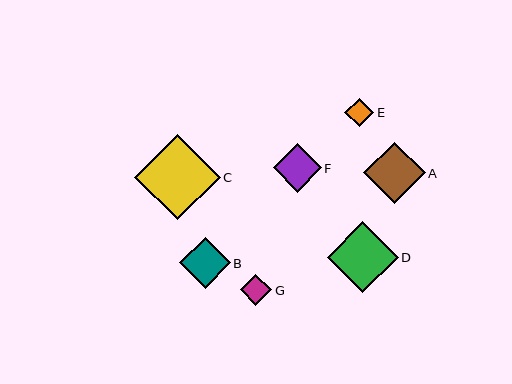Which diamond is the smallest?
Diamond E is the smallest with a size of approximately 29 pixels.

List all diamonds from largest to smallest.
From largest to smallest: C, D, A, B, F, G, E.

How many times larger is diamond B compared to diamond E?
Diamond B is approximately 1.7 times the size of diamond E.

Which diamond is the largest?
Diamond C is the largest with a size of approximately 86 pixels.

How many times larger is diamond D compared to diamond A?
Diamond D is approximately 1.1 times the size of diamond A.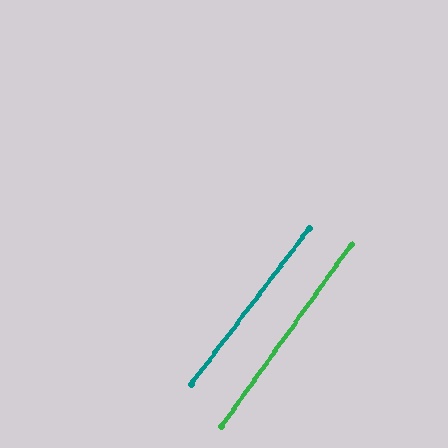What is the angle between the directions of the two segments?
Approximately 2 degrees.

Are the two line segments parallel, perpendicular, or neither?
Parallel — their directions differ by only 1.6°.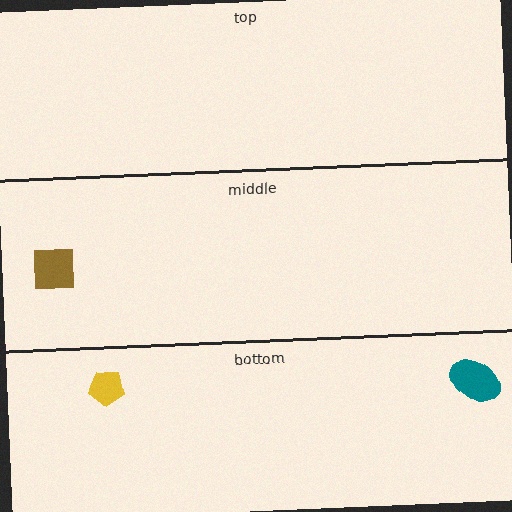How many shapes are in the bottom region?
2.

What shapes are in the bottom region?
The yellow pentagon, the teal ellipse.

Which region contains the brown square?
The middle region.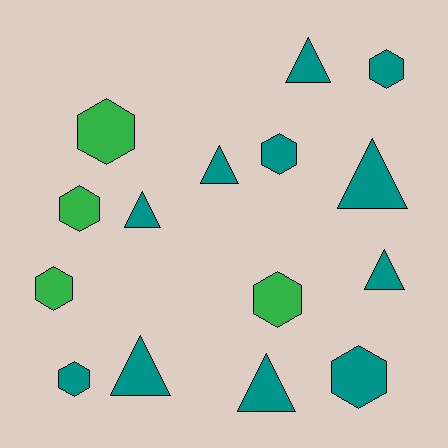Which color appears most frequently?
Teal, with 11 objects.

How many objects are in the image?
There are 15 objects.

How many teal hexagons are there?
There are 4 teal hexagons.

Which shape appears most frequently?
Hexagon, with 8 objects.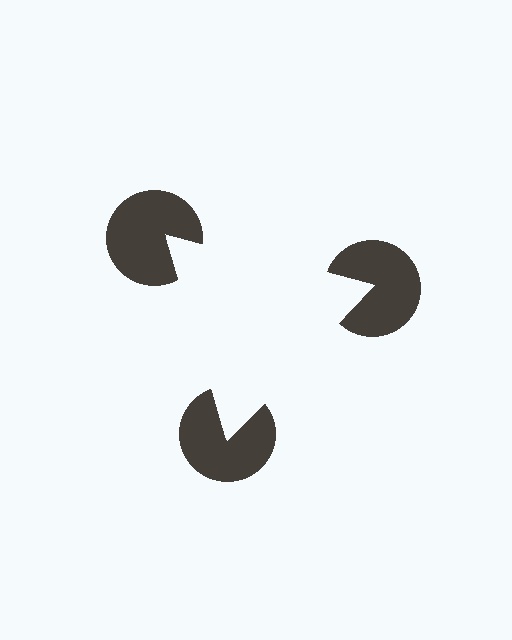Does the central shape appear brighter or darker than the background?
It typically appears slightly brighter than the background, even though no actual brightness change is drawn.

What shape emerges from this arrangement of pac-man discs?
An illusory triangle — its edges are inferred from the aligned wedge cuts in the pac-man discs, not physically drawn.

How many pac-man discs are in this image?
There are 3 — one at each vertex of the illusory triangle.